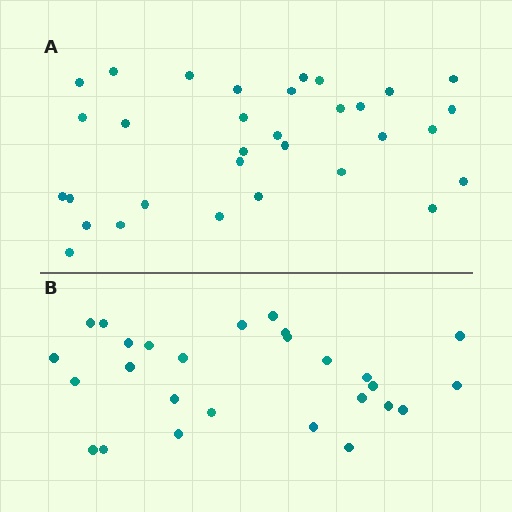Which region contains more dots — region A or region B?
Region A (the top region) has more dots.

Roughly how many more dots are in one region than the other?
Region A has about 5 more dots than region B.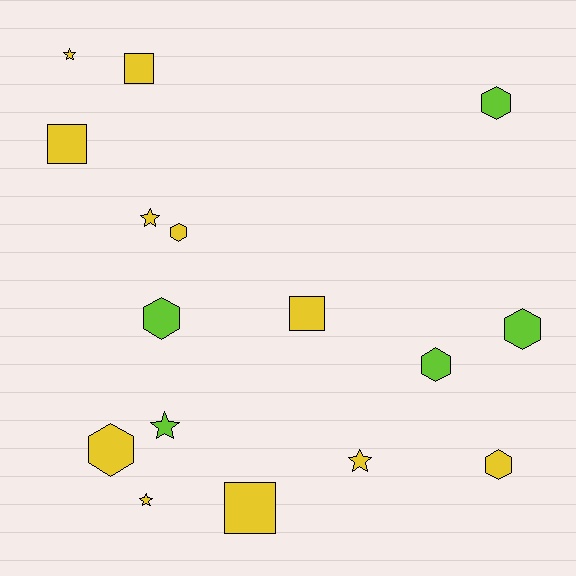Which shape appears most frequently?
Hexagon, with 7 objects.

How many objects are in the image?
There are 16 objects.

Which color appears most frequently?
Yellow, with 11 objects.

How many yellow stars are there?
There are 4 yellow stars.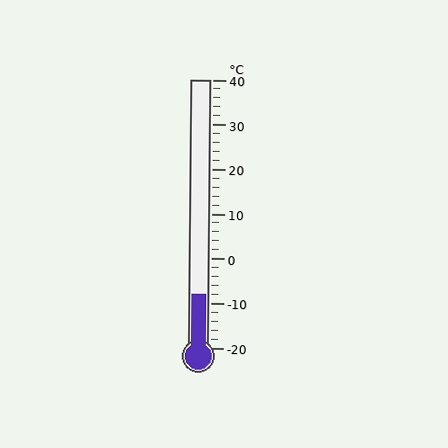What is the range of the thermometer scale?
The thermometer scale ranges from -20°C to 40°C.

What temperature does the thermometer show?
The thermometer shows approximately -8°C.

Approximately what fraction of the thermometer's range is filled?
The thermometer is filled to approximately 20% of its range.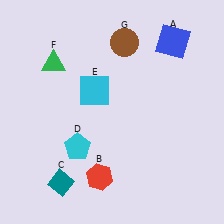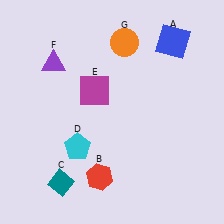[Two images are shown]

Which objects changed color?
E changed from cyan to magenta. F changed from green to purple. G changed from brown to orange.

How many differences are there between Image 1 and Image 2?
There are 3 differences between the two images.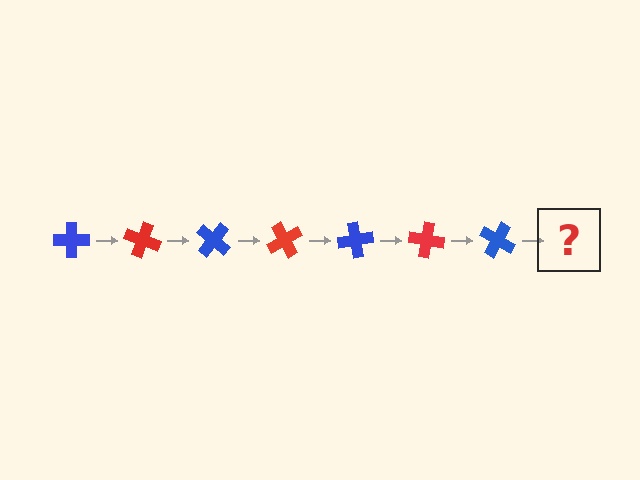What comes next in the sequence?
The next element should be a red cross, rotated 140 degrees from the start.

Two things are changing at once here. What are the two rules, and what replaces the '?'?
The two rules are that it rotates 20 degrees each step and the color cycles through blue and red. The '?' should be a red cross, rotated 140 degrees from the start.